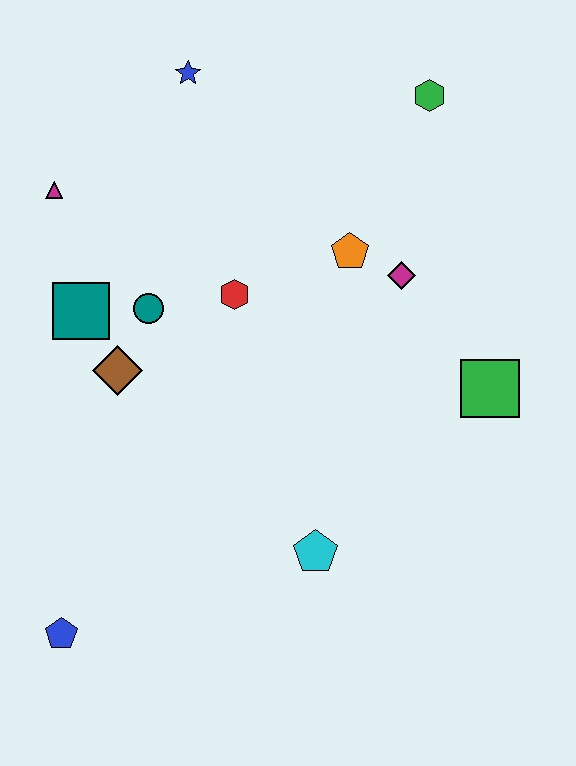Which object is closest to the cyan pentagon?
The green square is closest to the cyan pentagon.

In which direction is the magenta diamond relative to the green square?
The magenta diamond is above the green square.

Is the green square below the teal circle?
Yes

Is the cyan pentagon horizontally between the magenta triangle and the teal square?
No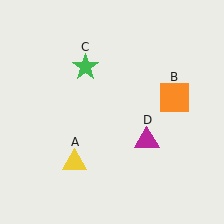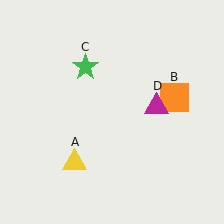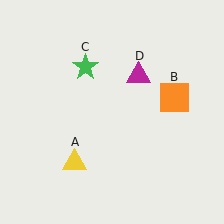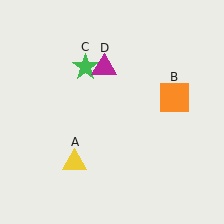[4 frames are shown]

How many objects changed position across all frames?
1 object changed position: magenta triangle (object D).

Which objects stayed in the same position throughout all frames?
Yellow triangle (object A) and orange square (object B) and green star (object C) remained stationary.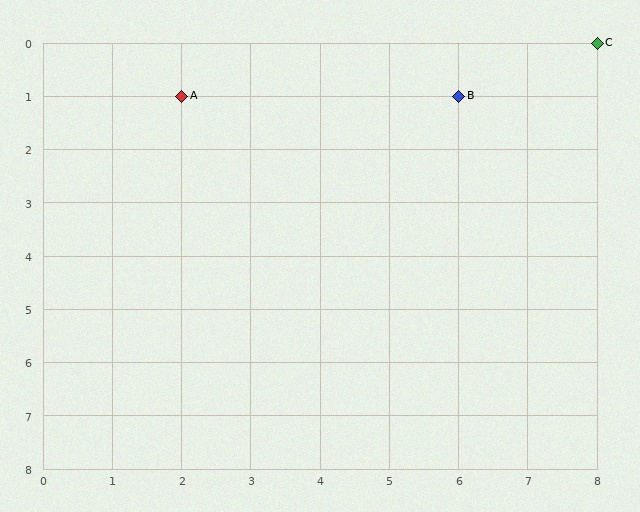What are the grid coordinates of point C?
Point C is at grid coordinates (8, 0).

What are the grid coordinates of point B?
Point B is at grid coordinates (6, 1).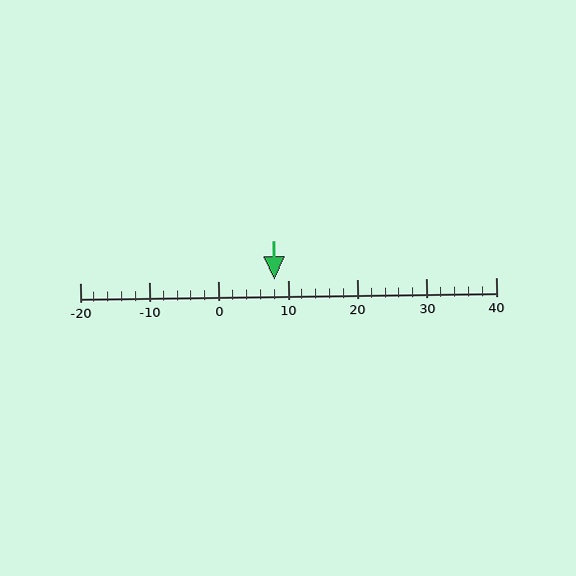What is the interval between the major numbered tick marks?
The major tick marks are spaced 10 units apart.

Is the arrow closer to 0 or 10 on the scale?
The arrow is closer to 10.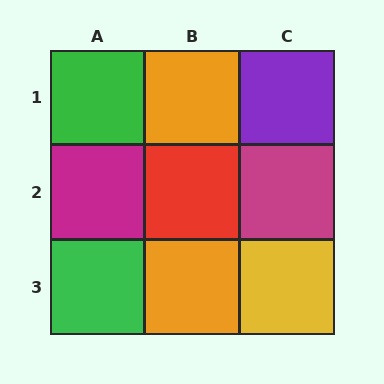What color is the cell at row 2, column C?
Magenta.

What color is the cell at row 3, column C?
Yellow.